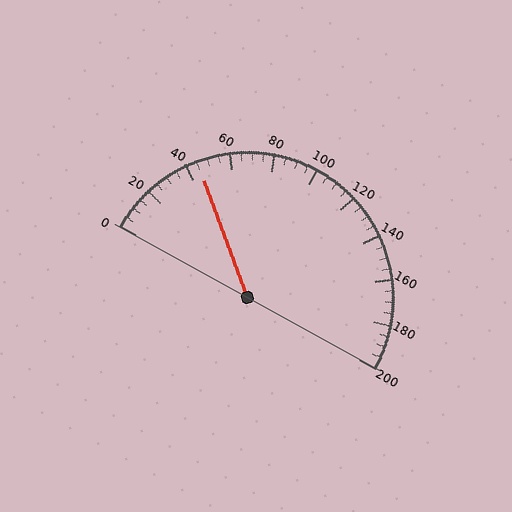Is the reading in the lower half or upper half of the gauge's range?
The reading is in the lower half of the range (0 to 200).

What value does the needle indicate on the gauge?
The needle indicates approximately 45.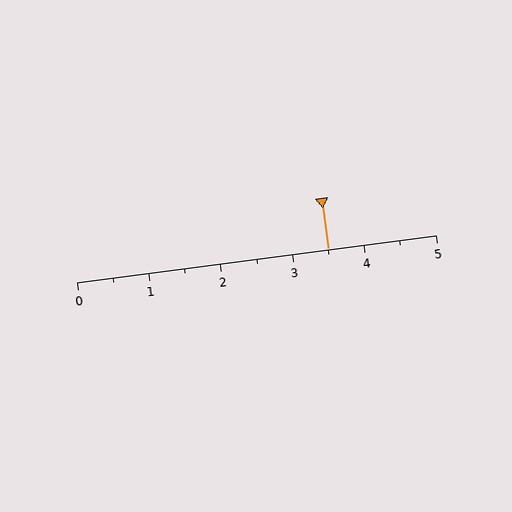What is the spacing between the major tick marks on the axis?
The major ticks are spaced 1 apart.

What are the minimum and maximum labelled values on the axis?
The axis runs from 0 to 5.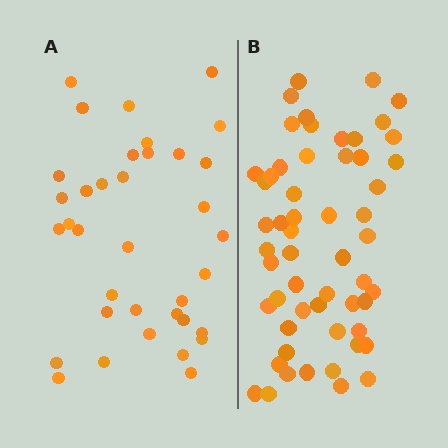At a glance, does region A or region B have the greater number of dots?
Region B (the right region) has more dots.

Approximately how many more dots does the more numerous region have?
Region B has approximately 20 more dots than region A.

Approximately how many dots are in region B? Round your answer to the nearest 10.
About 60 dots. (The exact count is 56, which rounds to 60.)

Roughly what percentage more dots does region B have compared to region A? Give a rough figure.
About 55% more.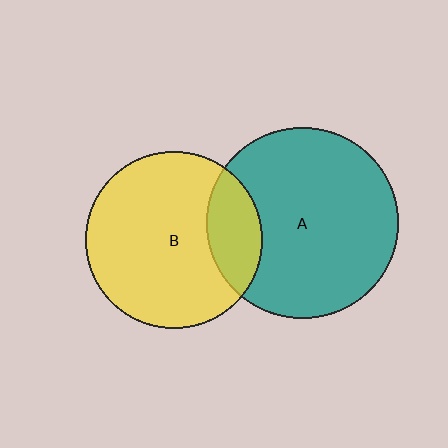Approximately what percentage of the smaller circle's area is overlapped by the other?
Approximately 20%.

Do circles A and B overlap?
Yes.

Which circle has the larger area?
Circle A (teal).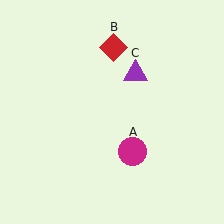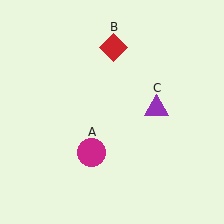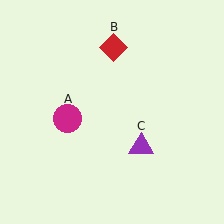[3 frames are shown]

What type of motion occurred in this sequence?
The magenta circle (object A), purple triangle (object C) rotated clockwise around the center of the scene.